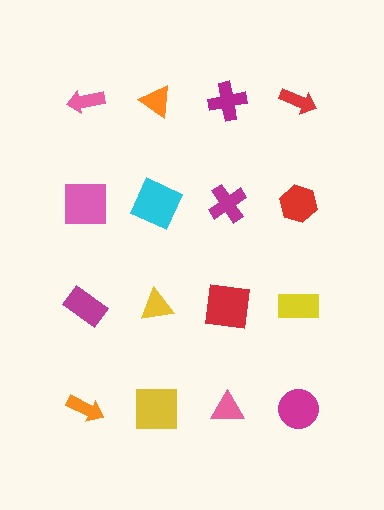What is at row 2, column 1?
A pink square.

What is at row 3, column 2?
A yellow triangle.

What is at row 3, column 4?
A yellow rectangle.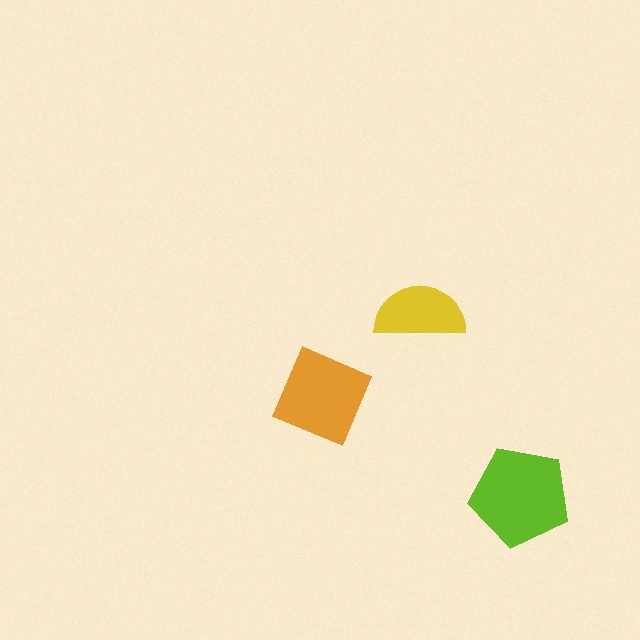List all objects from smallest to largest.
The yellow semicircle, the orange diamond, the lime pentagon.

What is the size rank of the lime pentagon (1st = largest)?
1st.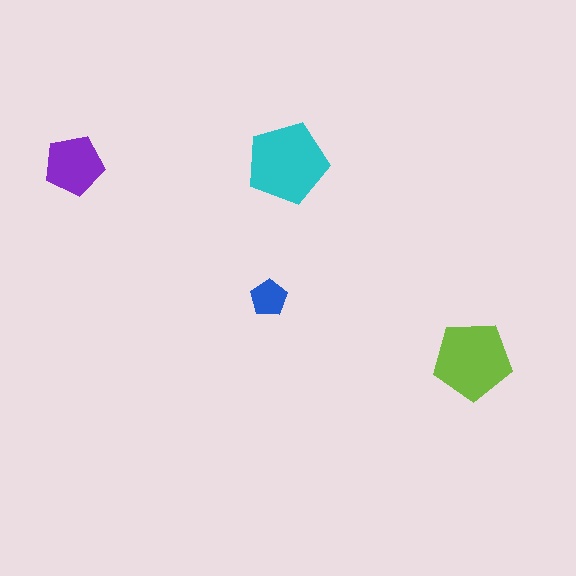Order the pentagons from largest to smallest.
the cyan one, the lime one, the purple one, the blue one.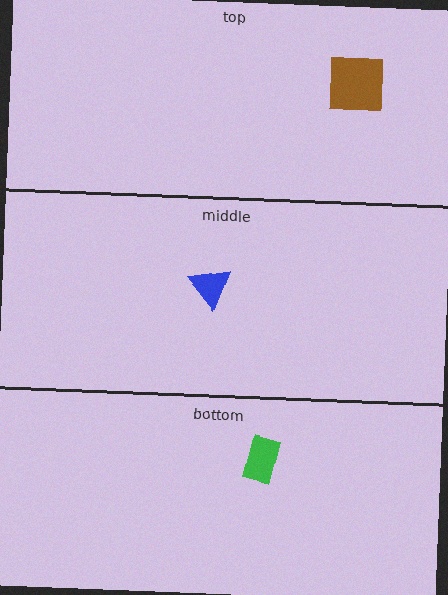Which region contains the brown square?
The top region.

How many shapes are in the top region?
1.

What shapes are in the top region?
The brown square.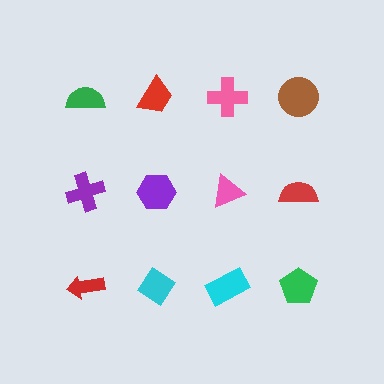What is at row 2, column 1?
A purple cross.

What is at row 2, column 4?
A red semicircle.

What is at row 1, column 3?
A pink cross.